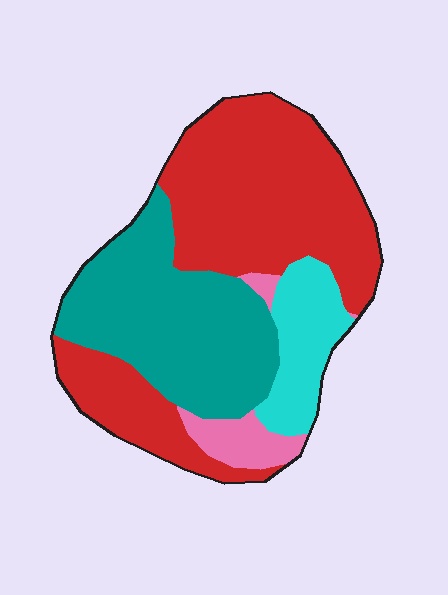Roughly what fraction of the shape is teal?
Teal takes up about one third (1/3) of the shape.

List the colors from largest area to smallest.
From largest to smallest: red, teal, cyan, pink.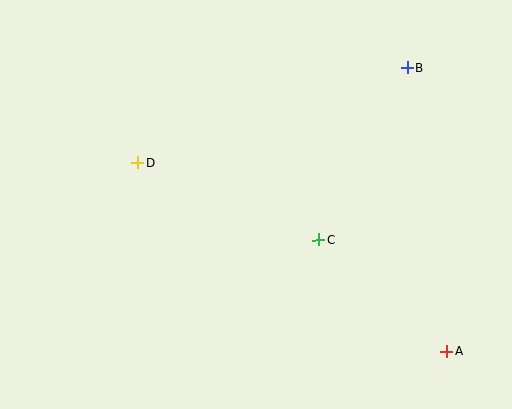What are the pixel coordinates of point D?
Point D is at (137, 163).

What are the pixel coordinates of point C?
Point C is at (319, 240).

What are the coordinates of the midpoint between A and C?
The midpoint between A and C is at (383, 296).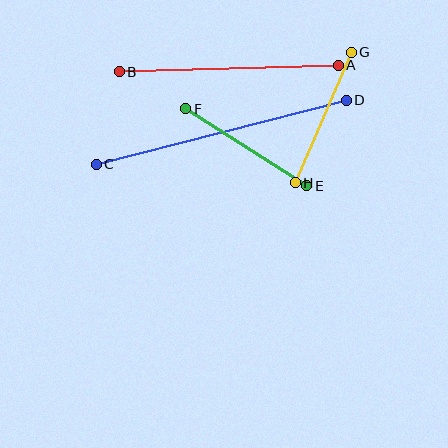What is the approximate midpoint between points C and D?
The midpoint is at approximately (221, 132) pixels.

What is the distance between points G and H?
The distance is approximately 142 pixels.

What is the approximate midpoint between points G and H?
The midpoint is at approximately (323, 117) pixels.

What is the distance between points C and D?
The distance is approximately 258 pixels.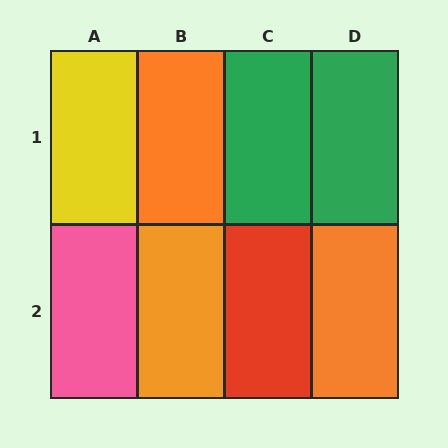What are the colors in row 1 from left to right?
Yellow, orange, green, green.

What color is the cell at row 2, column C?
Red.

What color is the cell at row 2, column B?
Orange.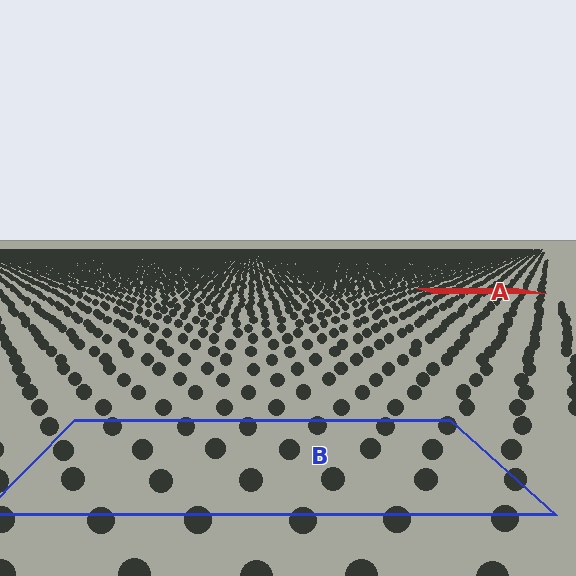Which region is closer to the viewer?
Region B is closer. The texture elements there are larger and more spread out.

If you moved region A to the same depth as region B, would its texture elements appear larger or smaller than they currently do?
They would appear larger. At a closer depth, the same texture elements are projected at a bigger on-screen size.